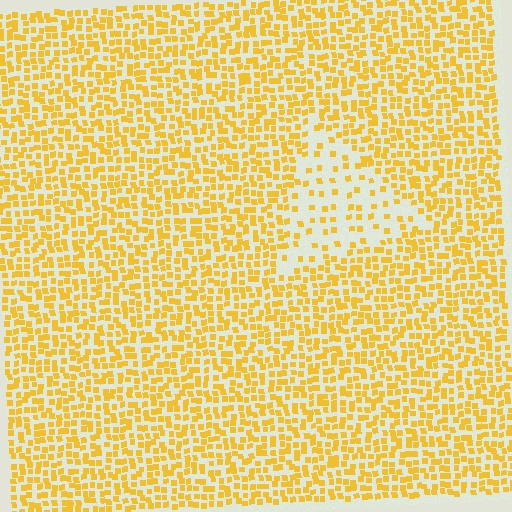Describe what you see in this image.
The image contains small yellow elements arranged at two different densities. A triangle-shaped region is visible where the elements are less densely packed than the surrounding area.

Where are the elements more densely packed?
The elements are more densely packed outside the triangle boundary.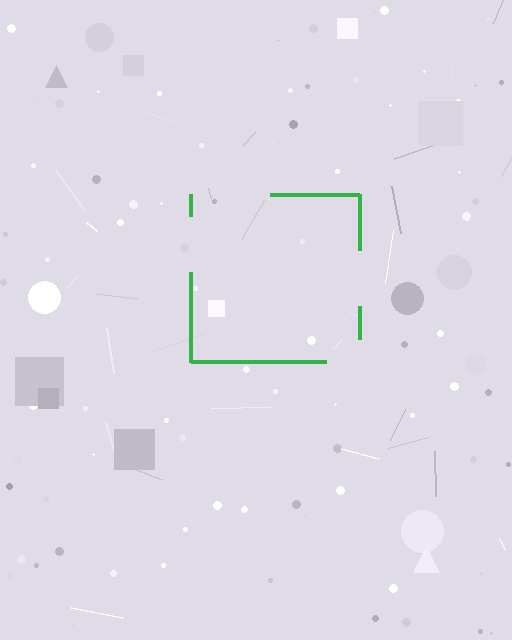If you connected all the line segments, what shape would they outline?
They would outline a square.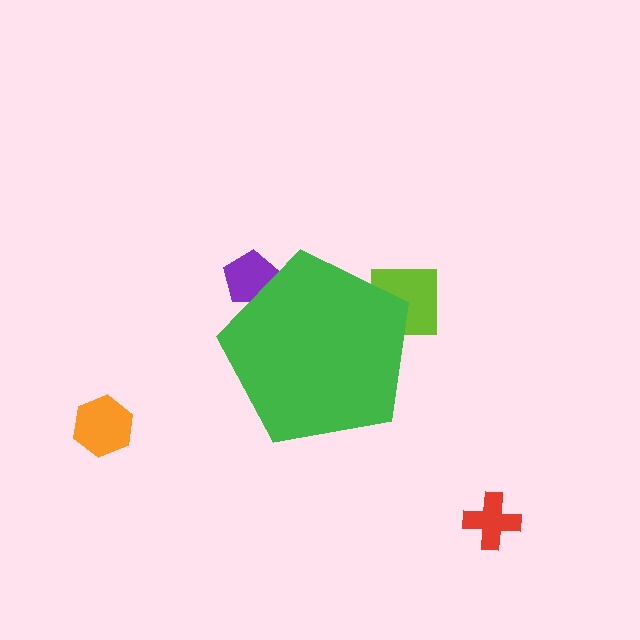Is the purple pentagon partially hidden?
Yes, the purple pentagon is partially hidden behind the green pentagon.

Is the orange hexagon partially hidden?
No, the orange hexagon is fully visible.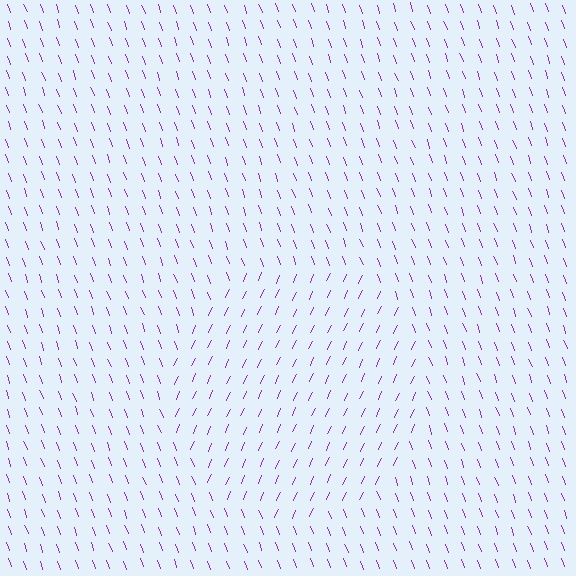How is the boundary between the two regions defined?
The boundary is defined purely by a change in line orientation (approximately 45 degrees difference). All lines are the same color and thickness.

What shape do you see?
I see a circle.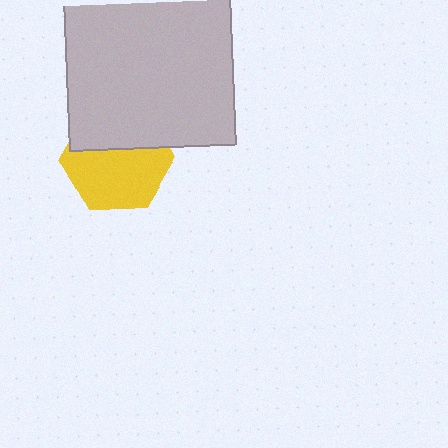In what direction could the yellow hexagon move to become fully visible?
The yellow hexagon could move down. That would shift it out from behind the light gray rectangle entirely.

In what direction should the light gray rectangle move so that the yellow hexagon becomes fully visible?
The light gray rectangle should move up. That is the shortest direction to clear the overlap and leave the yellow hexagon fully visible.